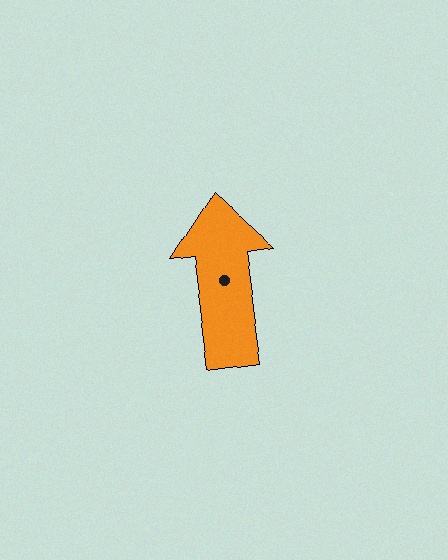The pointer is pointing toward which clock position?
Roughly 12 o'clock.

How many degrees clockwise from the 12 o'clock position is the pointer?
Approximately 352 degrees.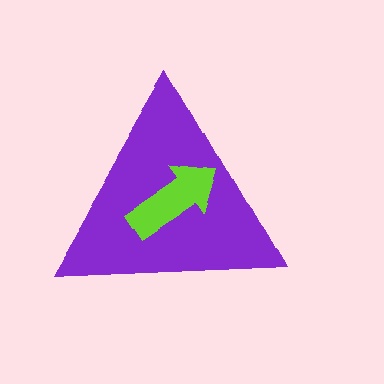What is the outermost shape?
The purple triangle.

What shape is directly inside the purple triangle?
The lime arrow.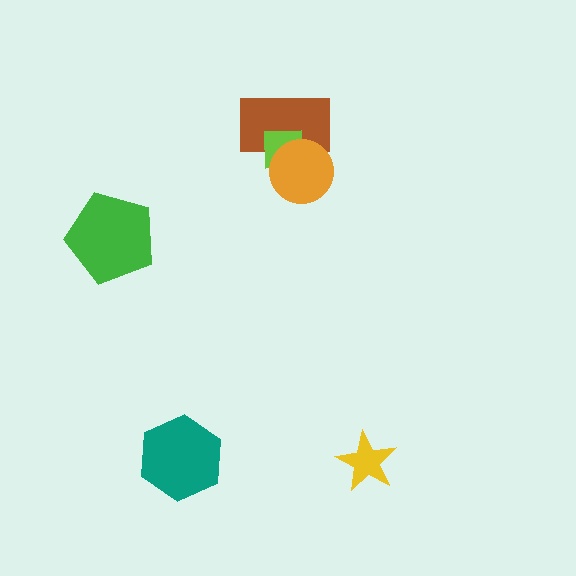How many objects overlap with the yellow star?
0 objects overlap with the yellow star.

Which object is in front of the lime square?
The orange circle is in front of the lime square.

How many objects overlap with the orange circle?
2 objects overlap with the orange circle.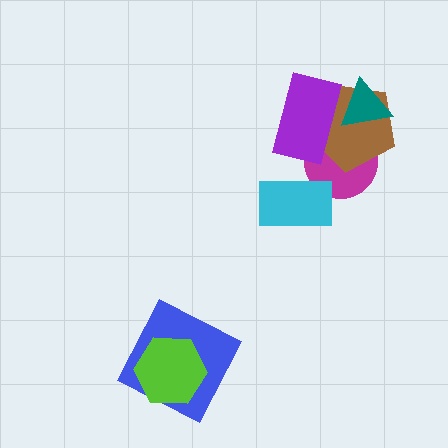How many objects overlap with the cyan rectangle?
1 object overlaps with the cyan rectangle.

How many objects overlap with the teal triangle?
2 objects overlap with the teal triangle.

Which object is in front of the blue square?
The lime hexagon is in front of the blue square.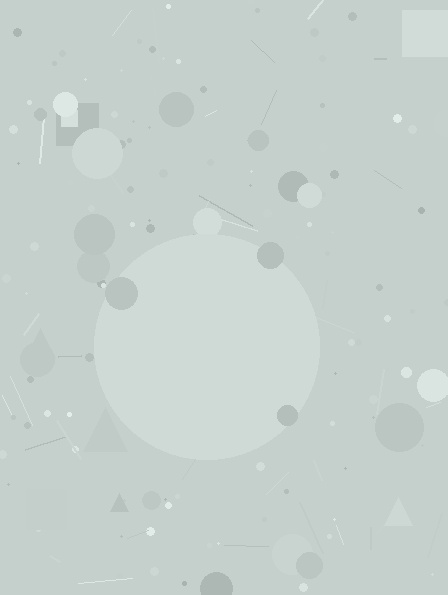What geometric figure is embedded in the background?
A circle is embedded in the background.